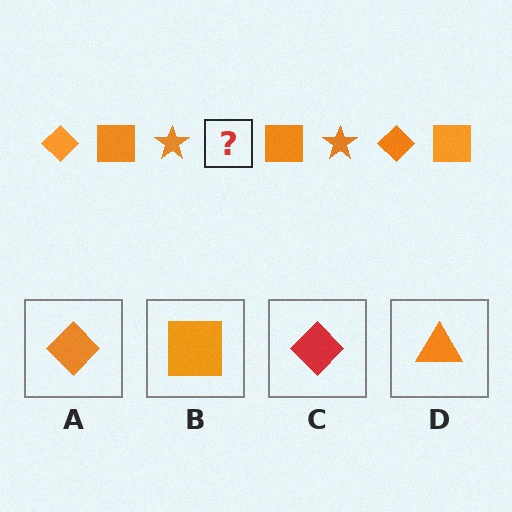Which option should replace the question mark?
Option A.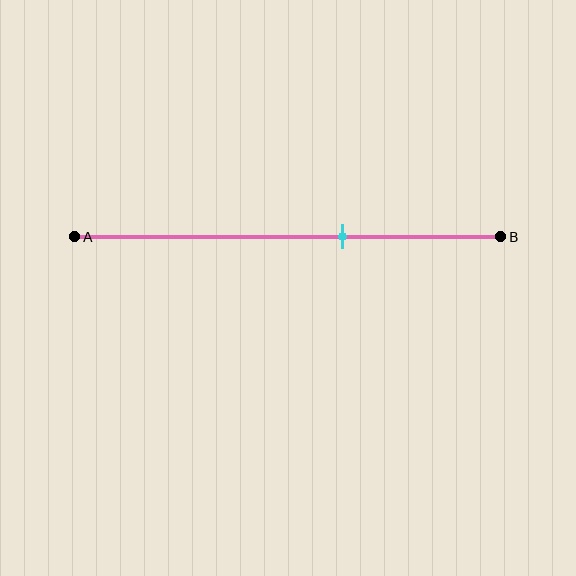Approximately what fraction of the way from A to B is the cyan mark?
The cyan mark is approximately 65% of the way from A to B.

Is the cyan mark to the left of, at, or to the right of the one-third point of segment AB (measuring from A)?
The cyan mark is to the right of the one-third point of segment AB.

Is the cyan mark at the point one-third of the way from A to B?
No, the mark is at about 65% from A, not at the 33% one-third point.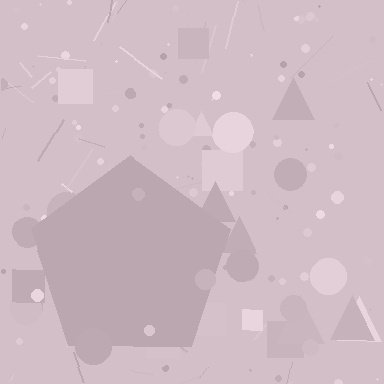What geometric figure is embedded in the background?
A pentagon is embedded in the background.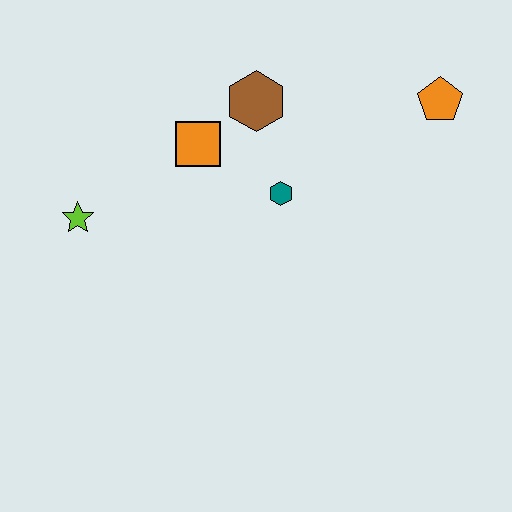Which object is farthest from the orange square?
The orange pentagon is farthest from the orange square.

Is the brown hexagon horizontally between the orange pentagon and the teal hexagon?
No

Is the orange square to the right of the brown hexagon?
No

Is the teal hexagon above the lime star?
Yes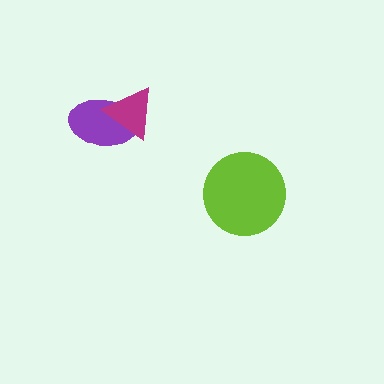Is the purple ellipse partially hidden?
Yes, it is partially covered by another shape.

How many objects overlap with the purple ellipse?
1 object overlaps with the purple ellipse.